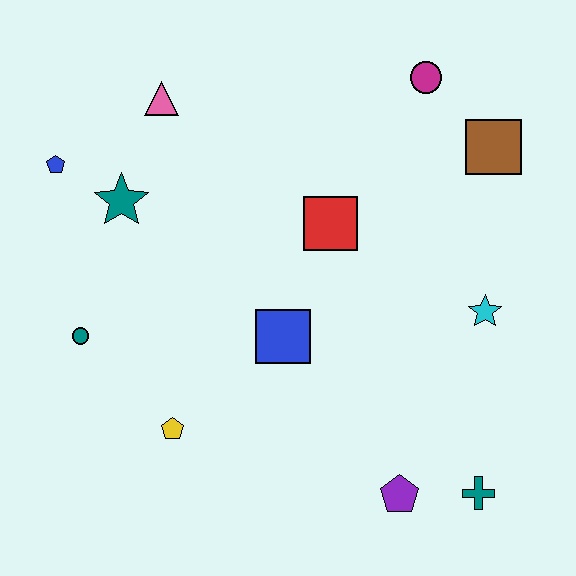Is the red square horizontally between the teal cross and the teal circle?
Yes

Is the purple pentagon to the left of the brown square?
Yes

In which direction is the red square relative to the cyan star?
The red square is to the left of the cyan star.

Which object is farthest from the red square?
The teal cross is farthest from the red square.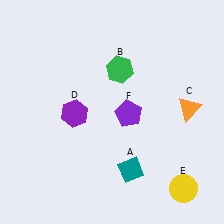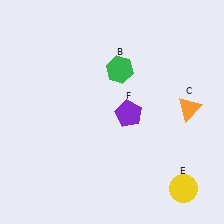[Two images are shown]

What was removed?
The teal diamond (A), the purple hexagon (D) were removed in Image 2.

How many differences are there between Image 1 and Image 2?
There are 2 differences between the two images.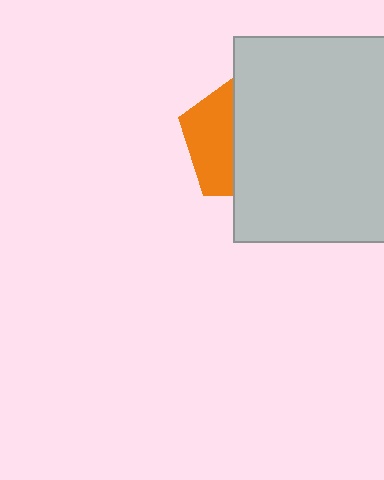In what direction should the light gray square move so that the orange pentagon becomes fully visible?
The light gray square should move right. That is the shortest direction to clear the overlap and leave the orange pentagon fully visible.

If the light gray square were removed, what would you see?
You would see the complete orange pentagon.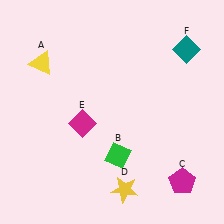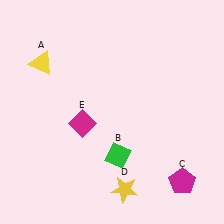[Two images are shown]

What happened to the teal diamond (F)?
The teal diamond (F) was removed in Image 2. It was in the top-right area of Image 1.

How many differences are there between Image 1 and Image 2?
There is 1 difference between the two images.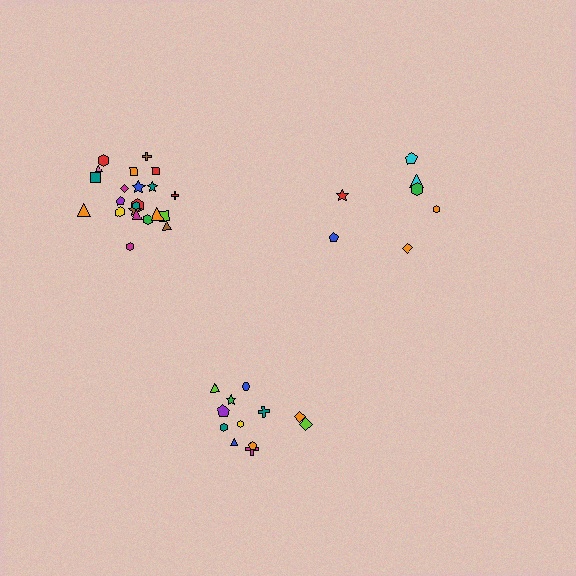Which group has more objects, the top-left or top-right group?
The top-left group.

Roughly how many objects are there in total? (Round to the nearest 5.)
Roughly 40 objects in total.